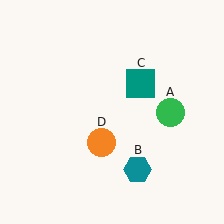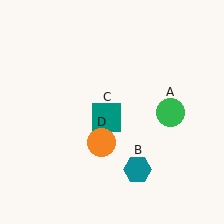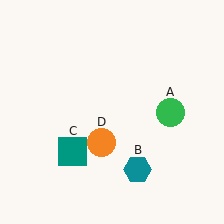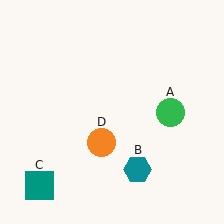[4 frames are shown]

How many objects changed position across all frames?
1 object changed position: teal square (object C).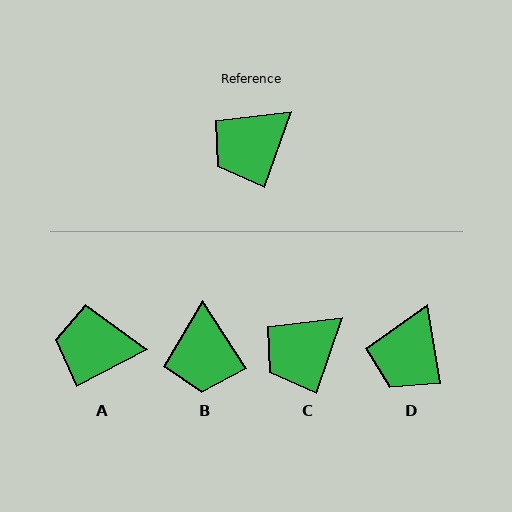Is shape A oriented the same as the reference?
No, it is off by about 43 degrees.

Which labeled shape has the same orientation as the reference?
C.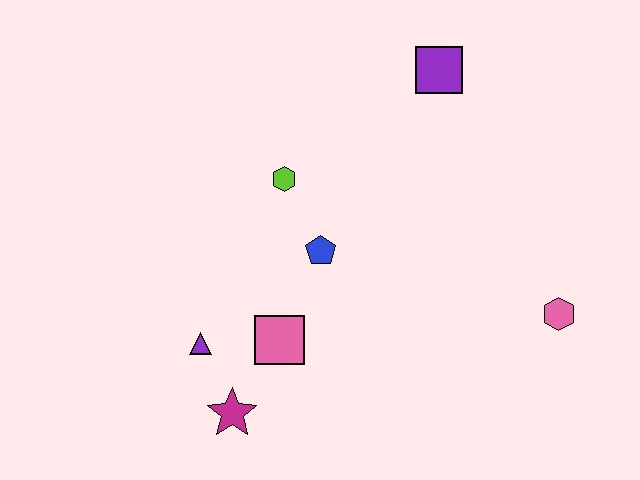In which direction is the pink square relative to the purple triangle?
The pink square is to the right of the purple triangle.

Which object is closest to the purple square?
The lime hexagon is closest to the purple square.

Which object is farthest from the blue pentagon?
The pink hexagon is farthest from the blue pentagon.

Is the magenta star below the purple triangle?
Yes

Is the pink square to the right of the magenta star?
Yes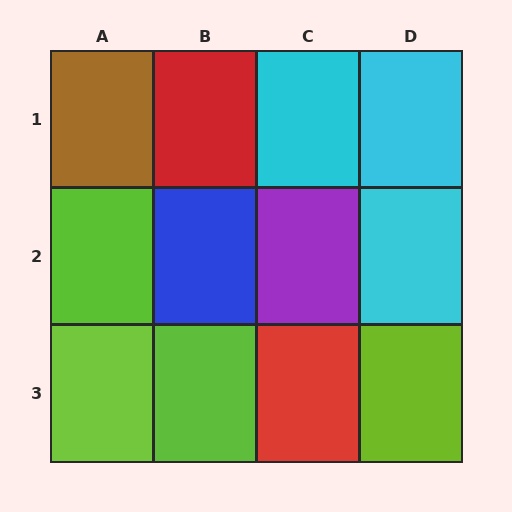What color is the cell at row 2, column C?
Purple.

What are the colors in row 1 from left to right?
Brown, red, cyan, cyan.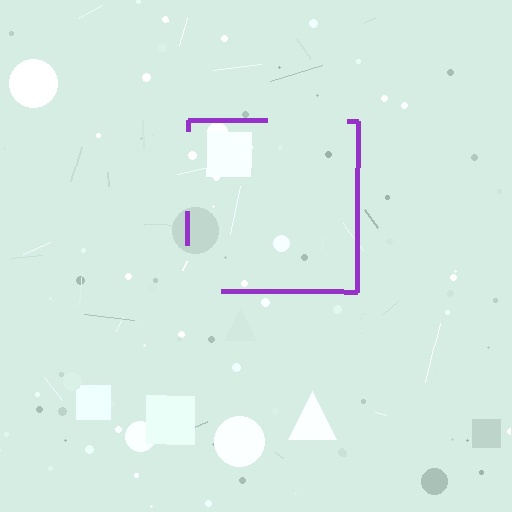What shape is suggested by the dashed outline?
The dashed outline suggests a square.